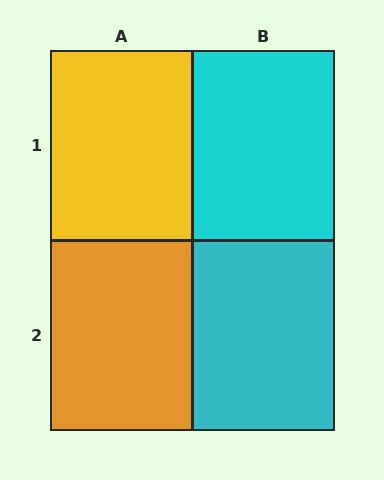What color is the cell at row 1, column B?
Cyan.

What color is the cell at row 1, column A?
Yellow.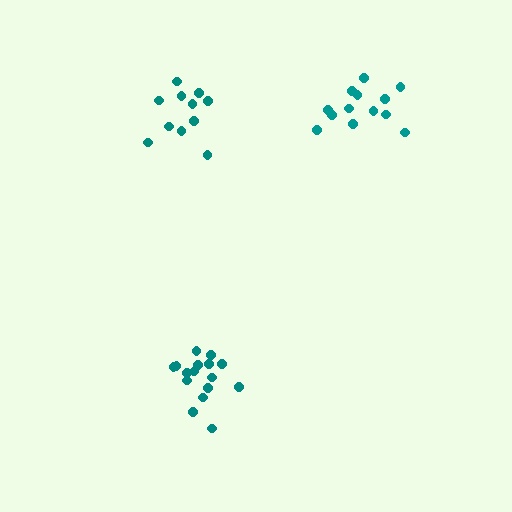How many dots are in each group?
Group 1: 16 dots, Group 2: 11 dots, Group 3: 13 dots (40 total).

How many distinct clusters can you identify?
There are 3 distinct clusters.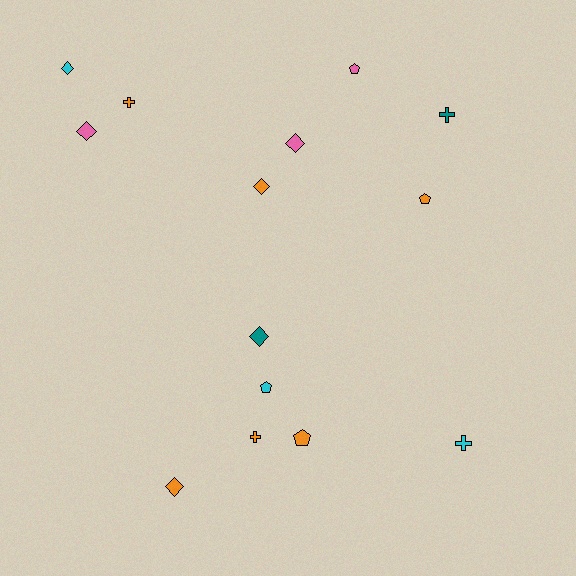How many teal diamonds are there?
There is 1 teal diamond.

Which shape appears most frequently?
Diamond, with 6 objects.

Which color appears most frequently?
Orange, with 6 objects.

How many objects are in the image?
There are 14 objects.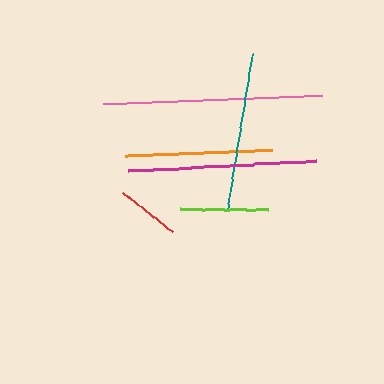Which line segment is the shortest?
The red line is the shortest at approximately 63 pixels.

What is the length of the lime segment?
The lime segment is approximately 88 pixels long.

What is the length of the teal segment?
The teal segment is approximately 158 pixels long.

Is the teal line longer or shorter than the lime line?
The teal line is longer than the lime line.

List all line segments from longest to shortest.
From longest to shortest: pink, magenta, teal, orange, lime, red.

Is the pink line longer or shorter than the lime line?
The pink line is longer than the lime line.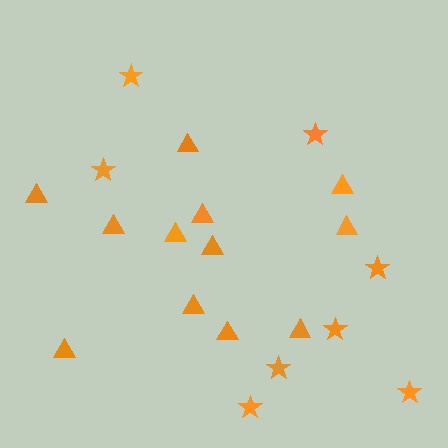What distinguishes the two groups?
There are 2 groups: one group of stars (8) and one group of triangles (12).